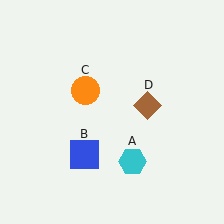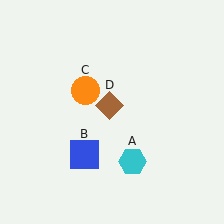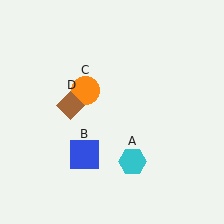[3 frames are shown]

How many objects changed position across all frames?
1 object changed position: brown diamond (object D).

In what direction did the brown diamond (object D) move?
The brown diamond (object D) moved left.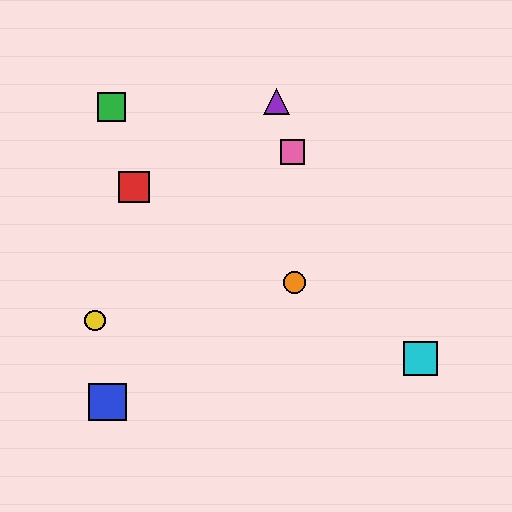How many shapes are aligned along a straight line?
3 shapes (the red square, the orange circle, the cyan square) are aligned along a straight line.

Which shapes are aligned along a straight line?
The red square, the orange circle, the cyan square are aligned along a straight line.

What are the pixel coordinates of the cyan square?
The cyan square is at (420, 359).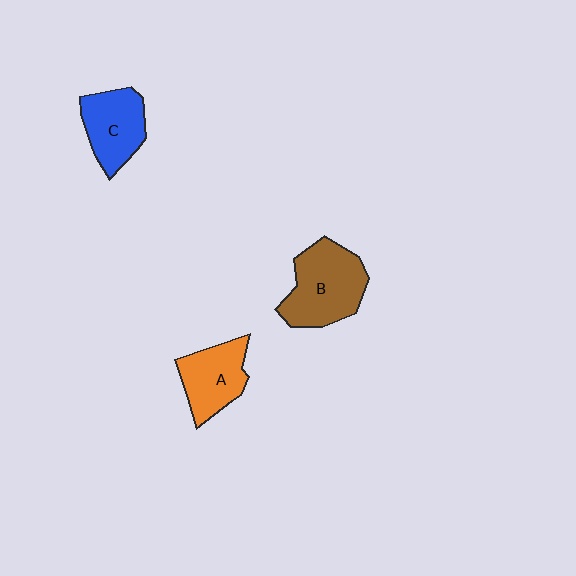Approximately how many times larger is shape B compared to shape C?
Approximately 1.3 times.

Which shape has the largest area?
Shape B (brown).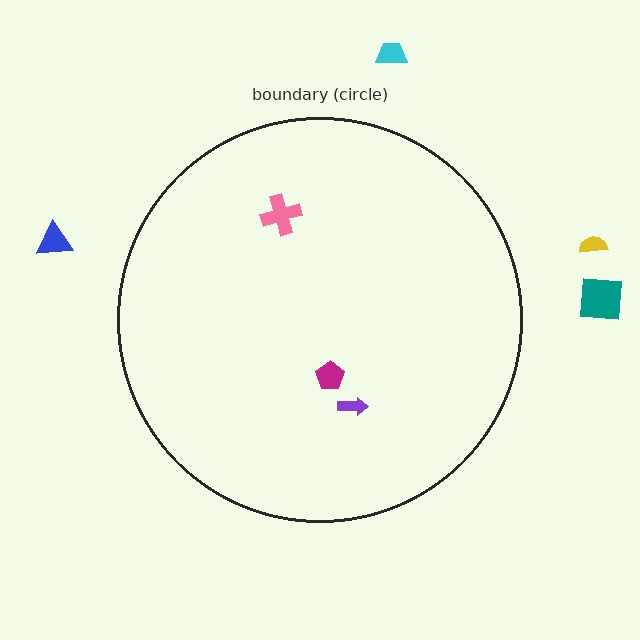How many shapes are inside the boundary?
3 inside, 4 outside.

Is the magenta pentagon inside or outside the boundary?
Inside.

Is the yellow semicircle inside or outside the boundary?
Outside.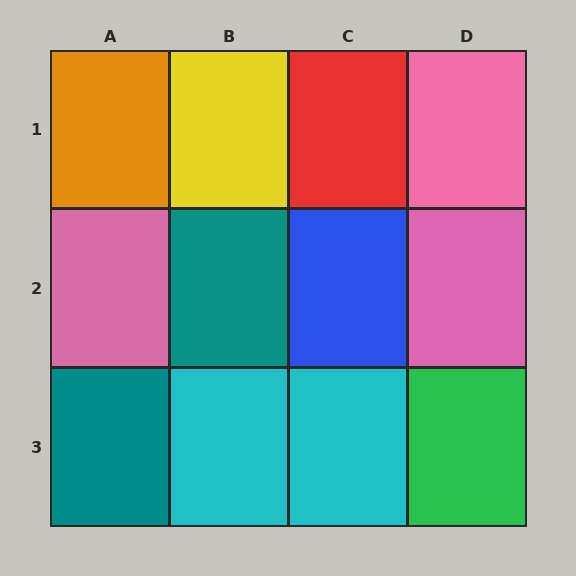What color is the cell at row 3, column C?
Cyan.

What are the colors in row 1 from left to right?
Orange, yellow, red, pink.